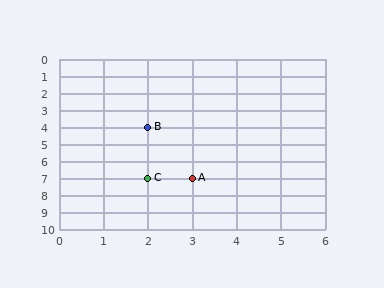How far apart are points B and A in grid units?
Points B and A are 1 column and 3 rows apart (about 3.2 grid units diagonally).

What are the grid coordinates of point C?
Point C is at grid coordinates (2, 7).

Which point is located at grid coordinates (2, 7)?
Point C is at (2, 7).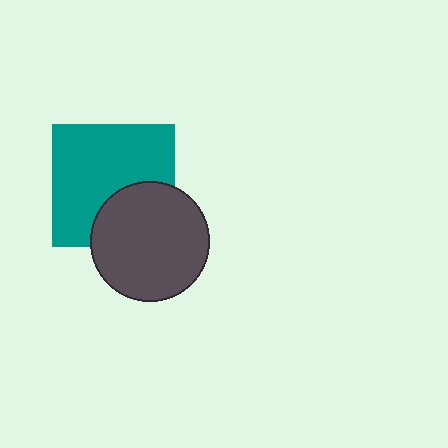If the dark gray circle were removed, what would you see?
You would see the complete teal square.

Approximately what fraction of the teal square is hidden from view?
Roughly 32% of the teal square is hidden behind the dark gray circle.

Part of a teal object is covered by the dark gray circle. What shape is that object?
It is a square.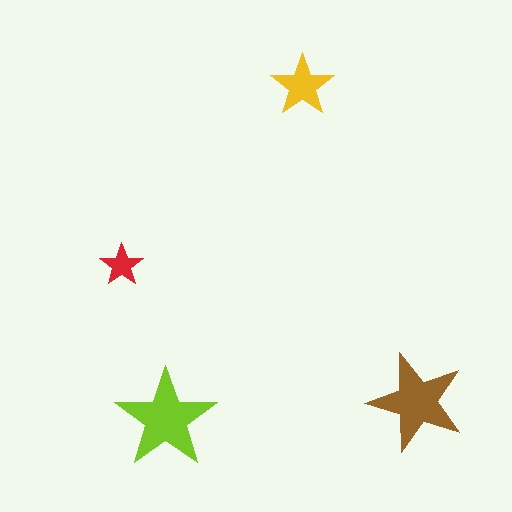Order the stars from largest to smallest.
the lime one, the brown one, the yellow one, the red one.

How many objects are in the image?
There are 4 objects in the image.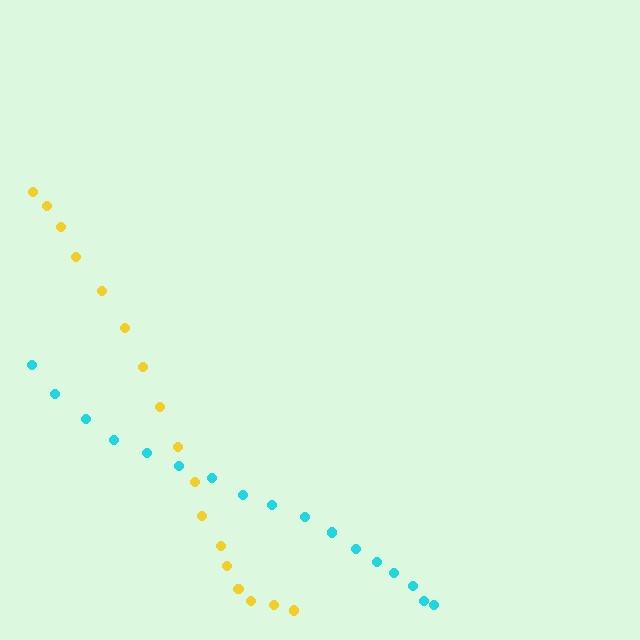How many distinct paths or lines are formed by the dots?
There are 2 distinct paths.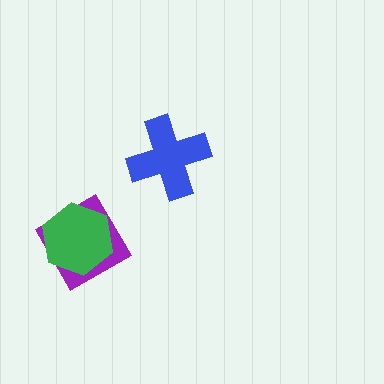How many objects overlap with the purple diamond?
1 object overlaps with the purple diamond.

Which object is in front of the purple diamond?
The green hexagon is in front of the purple diamond.